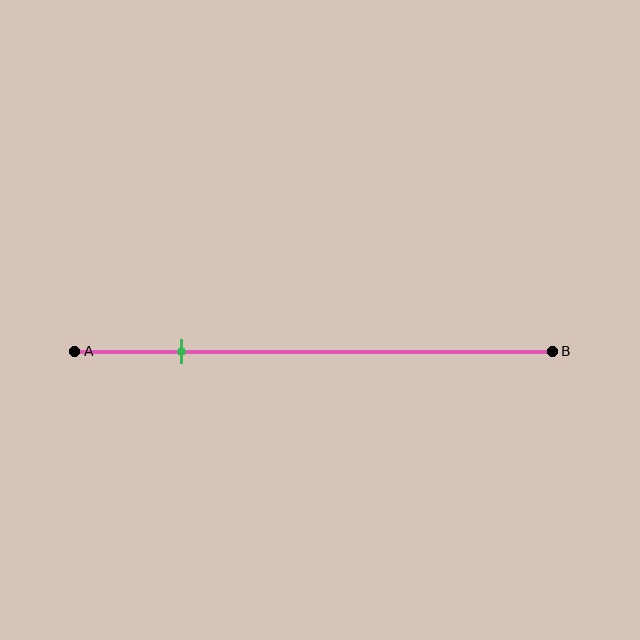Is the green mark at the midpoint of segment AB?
No, the mark is at about 20% from A, not at the 50% midpoint.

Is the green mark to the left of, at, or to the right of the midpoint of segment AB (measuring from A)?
The green mark is to the left of the midpoint of segment AB.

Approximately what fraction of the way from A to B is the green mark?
The green mark is approximately 20% of the way from A to B.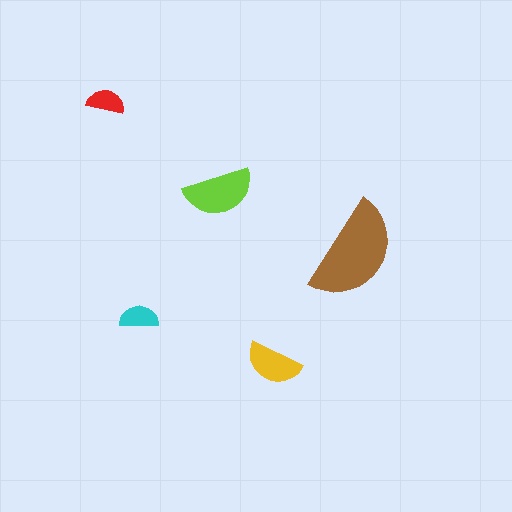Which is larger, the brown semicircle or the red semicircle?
The brown one.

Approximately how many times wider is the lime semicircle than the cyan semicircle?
About 2 times wider.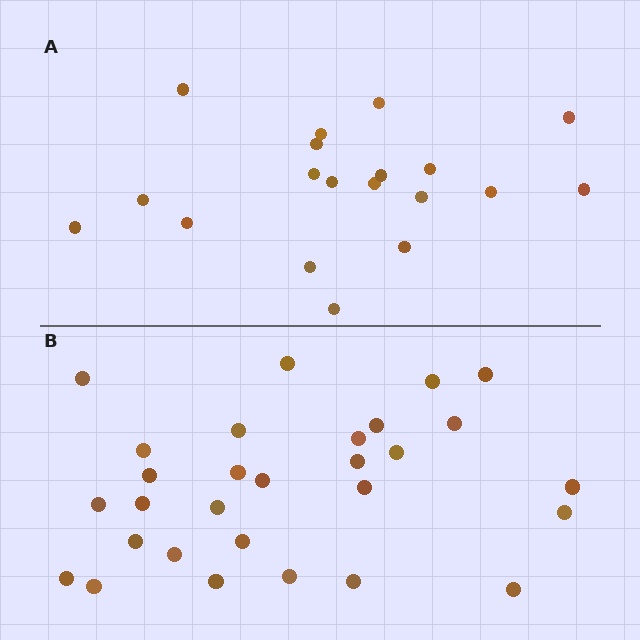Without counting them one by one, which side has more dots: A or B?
Region B (the bottom region) has more dots.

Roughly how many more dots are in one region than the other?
Region B has roughly 10 or so more dots than region A.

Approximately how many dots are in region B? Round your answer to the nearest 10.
About 30 dots. (The exact count is 29, which rounds to 30.)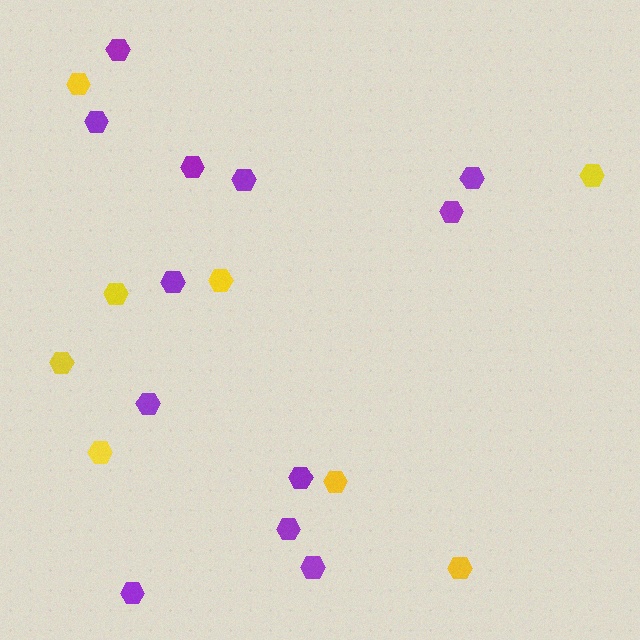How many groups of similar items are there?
There are 2 groups: one group of purple hexagons (12) and one group of yellow hexagons (8).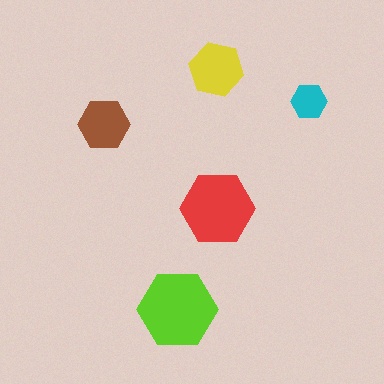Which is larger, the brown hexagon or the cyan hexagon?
The brown one.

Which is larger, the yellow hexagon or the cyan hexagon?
The yellow one.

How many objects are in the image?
There are 5 objects in the image.